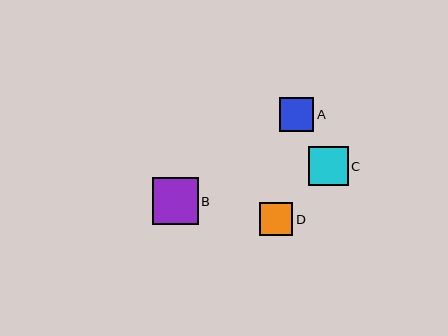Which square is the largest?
Square B is the largest with a size of approximately 46 pixels.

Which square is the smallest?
Square D is the smallest with a size of approximately 34 pixels.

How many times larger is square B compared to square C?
Square B is approximately 1.2 times the size of square C.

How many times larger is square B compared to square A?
Square B is approximately 1.4 times the size of square A.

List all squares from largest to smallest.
From largest to smallest: B, C, A, D.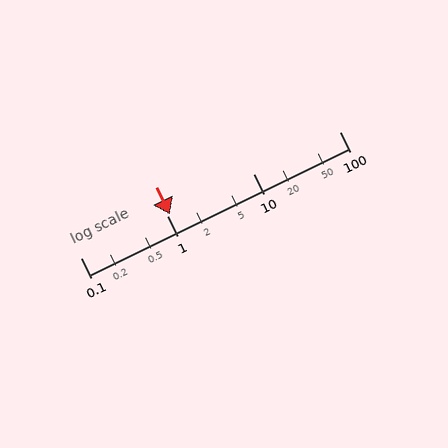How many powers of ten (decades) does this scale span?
The scale spans 3 decades, from 0.1 to 100.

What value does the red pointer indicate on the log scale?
The pointer indicates approximately 1.1.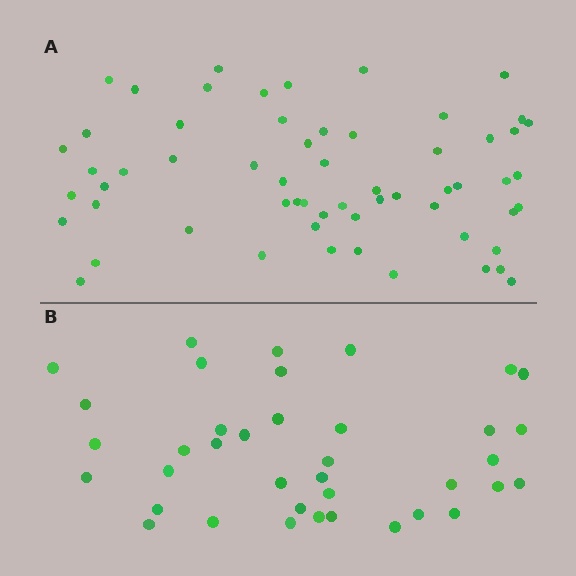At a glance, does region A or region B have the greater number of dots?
Region A (the top region) has more dots.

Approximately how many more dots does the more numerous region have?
Region A has approximately 20 more dots than region B.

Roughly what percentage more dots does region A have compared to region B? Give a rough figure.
About 60% more.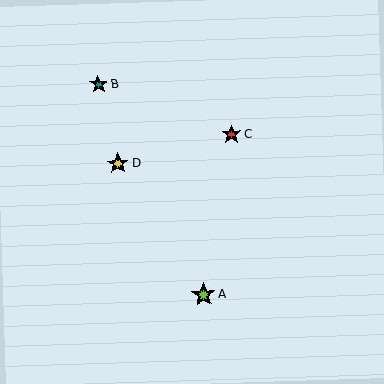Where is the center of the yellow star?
The center of the yellow star is at (118, 164).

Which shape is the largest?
The lime star (labeled A) is the largest.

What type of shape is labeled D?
Shape D is a yellow star.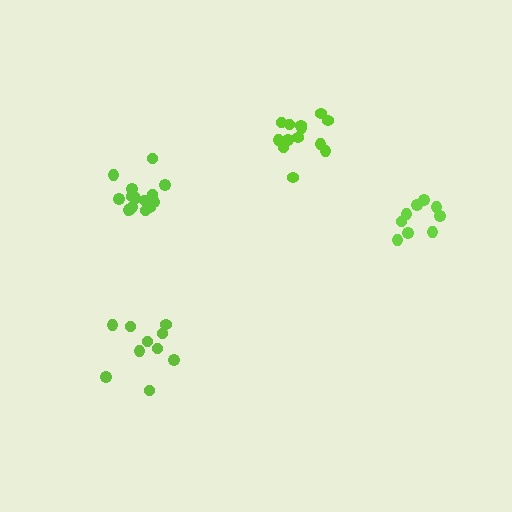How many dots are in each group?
Group 1: 15 dots, Group 2: 13 dots, Group 3: 9 dots, Group 4: 10 dots (47 total).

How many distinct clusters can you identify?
There are 4 distinct clusters.